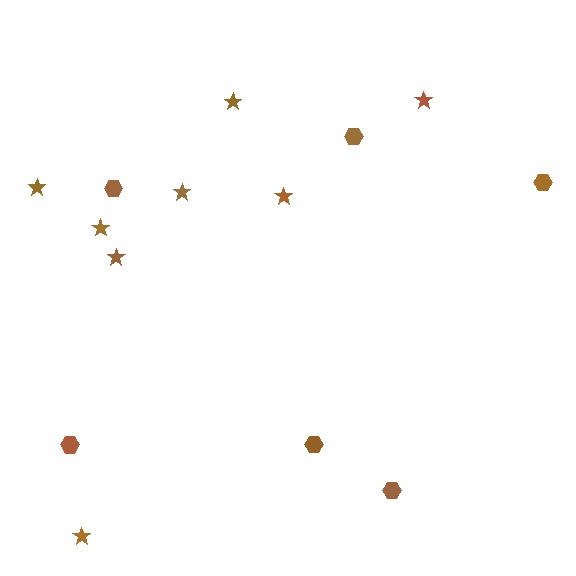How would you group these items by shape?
There are 2 groups: one group of stars (8) and one group of hexagons (6).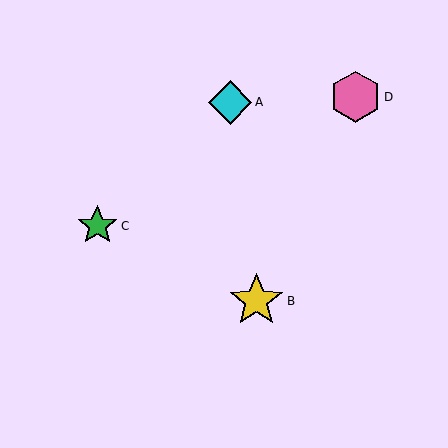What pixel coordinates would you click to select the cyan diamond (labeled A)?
Click at (230, 102) to select the cyan diamond A.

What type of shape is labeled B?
Shape B is a yellow star.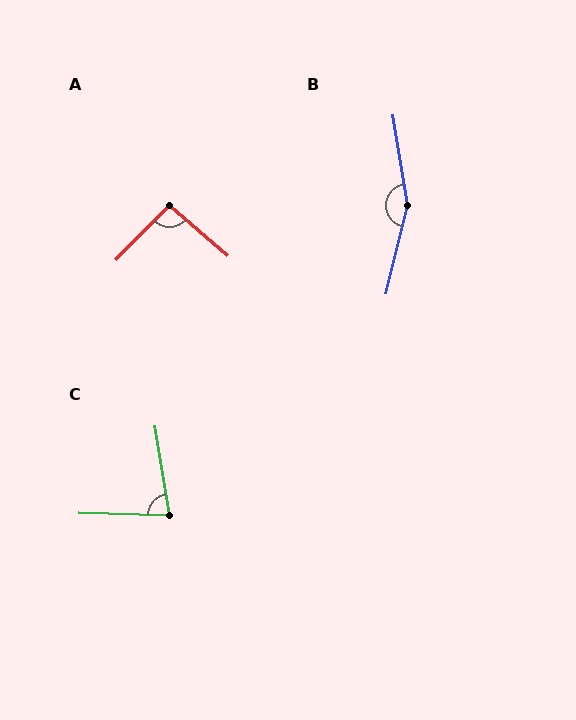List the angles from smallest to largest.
C (79°), A (94°), B (158°).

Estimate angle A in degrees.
Approximately 94 degrees.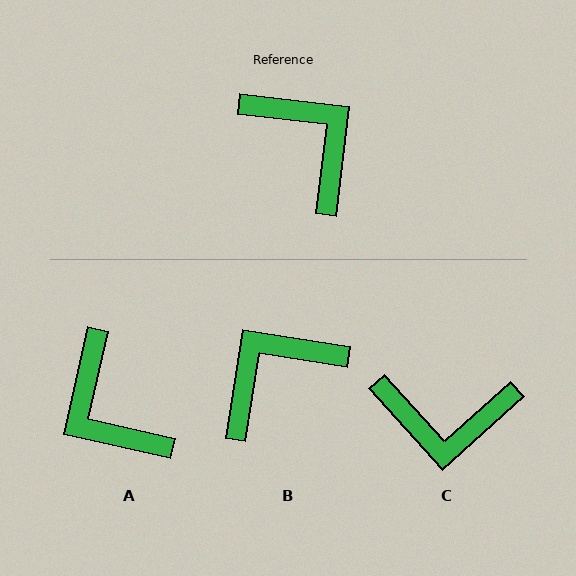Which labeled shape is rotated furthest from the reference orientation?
A, about 174 degrees away.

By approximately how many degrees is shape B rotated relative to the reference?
Approximately 88 degrees counter-clockwise.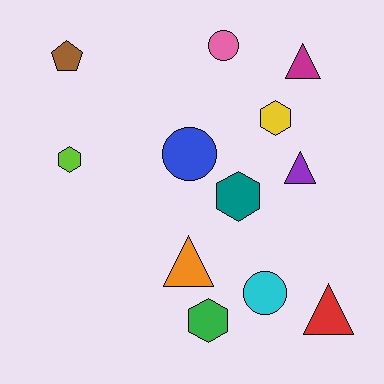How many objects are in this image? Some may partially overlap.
There are 12 objects.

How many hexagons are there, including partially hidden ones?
There are 4 hexagons.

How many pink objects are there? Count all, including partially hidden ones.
There is 1 pink object.